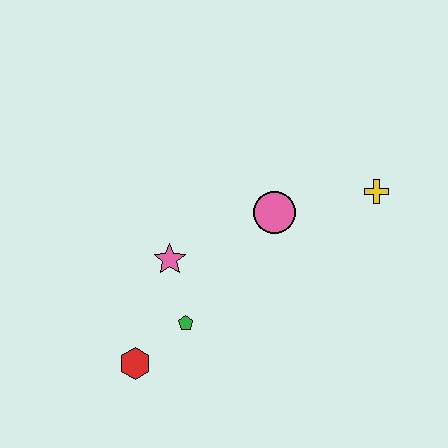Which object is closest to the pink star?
The green pentagon is closest to the pink star.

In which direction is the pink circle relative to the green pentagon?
The pink circle is above the green pentagon.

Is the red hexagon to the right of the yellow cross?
No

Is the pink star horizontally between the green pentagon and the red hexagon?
Yes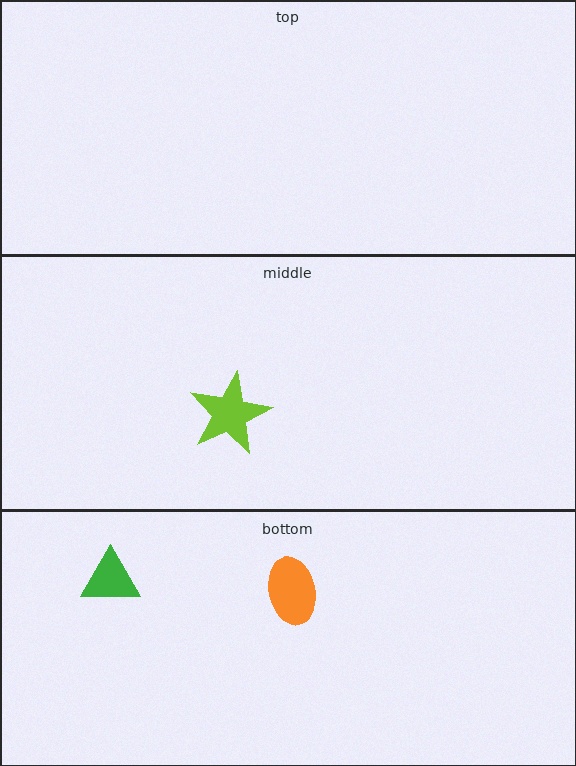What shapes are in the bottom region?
The orange ellipse, the green triangle.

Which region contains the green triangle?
The bottom region.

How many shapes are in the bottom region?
2.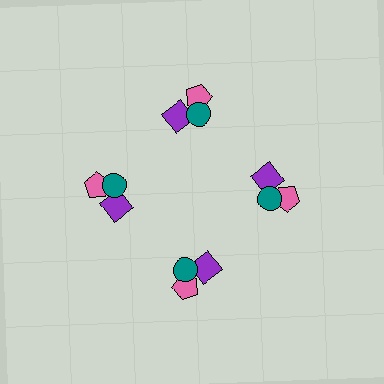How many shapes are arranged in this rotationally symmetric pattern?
There are 12 shapes, arranged in 4 groups of 3.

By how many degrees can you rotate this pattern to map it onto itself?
The pattern maps onto itself every 90 degrees of rotation.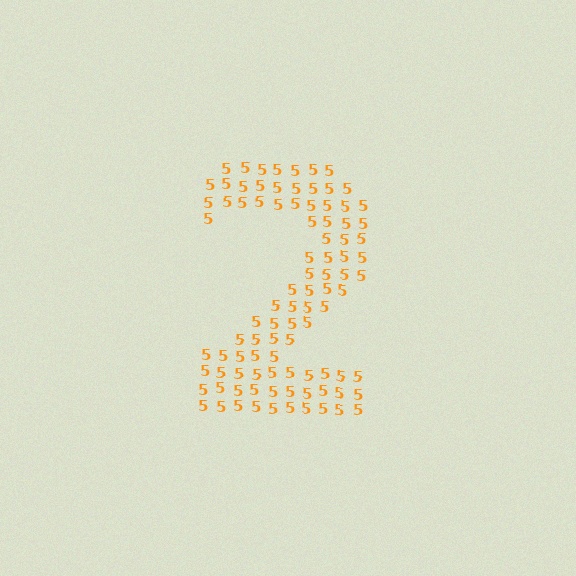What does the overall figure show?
The overall figure shows the digit 2.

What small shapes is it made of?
It is made of small digit 5's.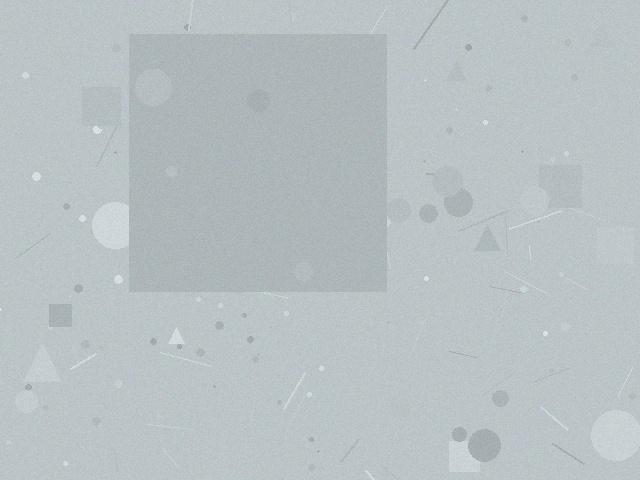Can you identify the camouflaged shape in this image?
The camouflaged shape is a square.